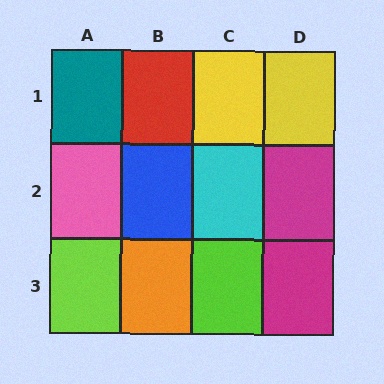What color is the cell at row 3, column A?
Lime.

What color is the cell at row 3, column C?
Lime.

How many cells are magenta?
2 cells are magenta.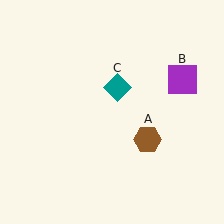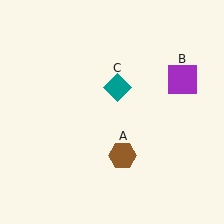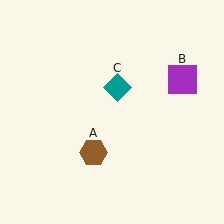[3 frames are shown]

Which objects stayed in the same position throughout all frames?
Purple square (object B) and teal diamond (object C) remained stationary.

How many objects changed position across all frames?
1 object changed position: brown hexagon (object A).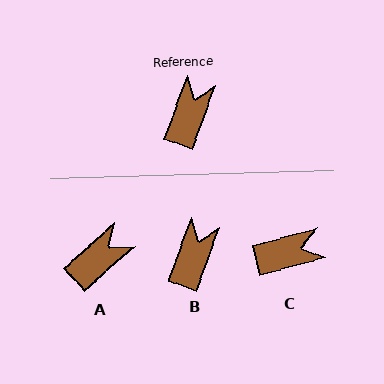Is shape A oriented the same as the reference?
No, it is off by about 28 degrees.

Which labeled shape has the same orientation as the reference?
B.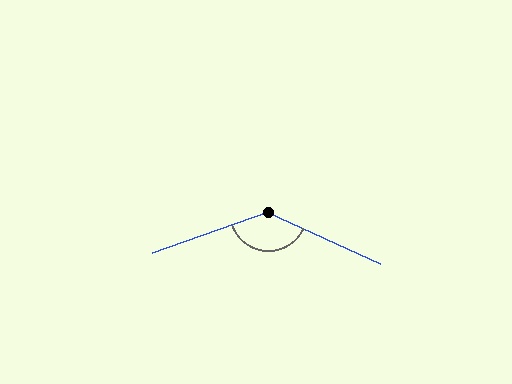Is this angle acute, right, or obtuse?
It is obtuse.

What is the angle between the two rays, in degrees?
Approximately 136 degrees.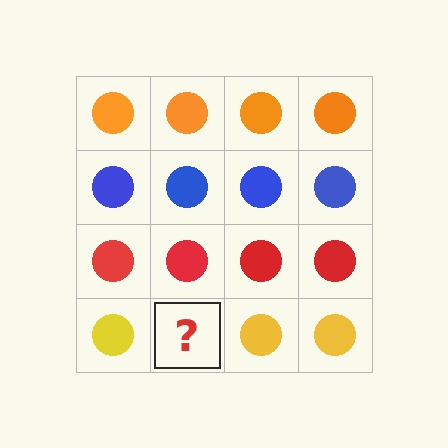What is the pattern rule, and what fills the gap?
The rule is that each row has a consistent color. The gap should be filled with a yellow circle.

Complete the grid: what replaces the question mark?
The question mark should be replaced with a yellow circle.